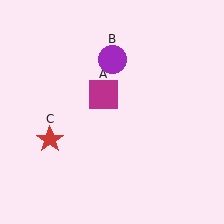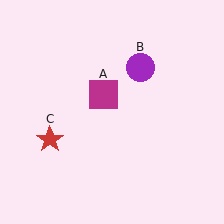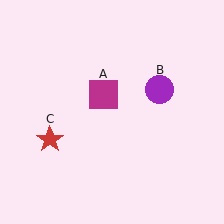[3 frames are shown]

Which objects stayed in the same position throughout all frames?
Magenta square (object A) and red star (object C) remained stationary.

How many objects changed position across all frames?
1 object changed position: purple circle (object B).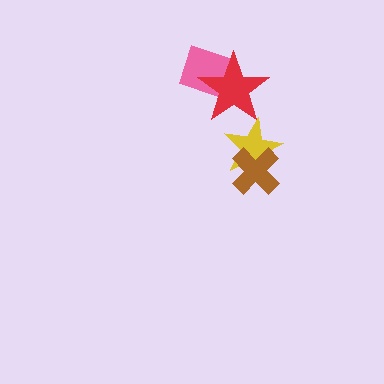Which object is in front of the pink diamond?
The red star is in front of the pink diamond.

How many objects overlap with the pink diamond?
1 object overlaps with the pink diamond.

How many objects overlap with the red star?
2 objects overlap with the red star.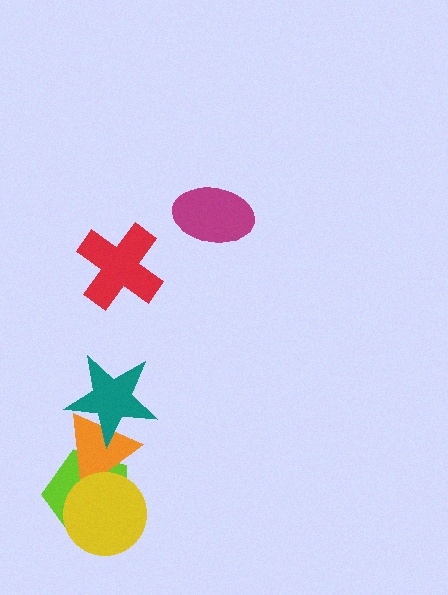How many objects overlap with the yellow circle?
2 objects overlap with the yellow circle.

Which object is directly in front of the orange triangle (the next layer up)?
The yellow circle is directly in front of the orange triangle.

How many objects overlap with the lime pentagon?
2 objects overlap with the lime pentagon.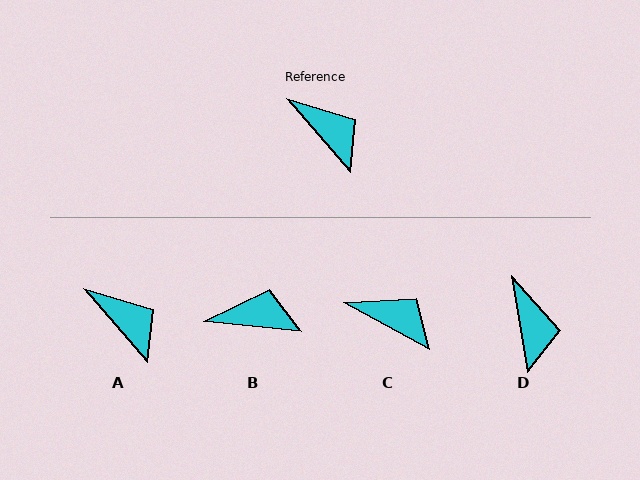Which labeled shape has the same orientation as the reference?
A.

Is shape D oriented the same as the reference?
No, it is off by about 32 degrees.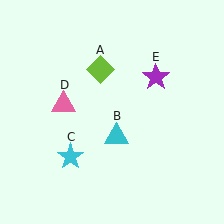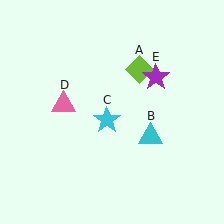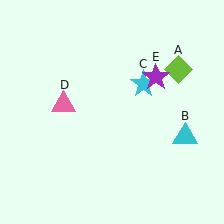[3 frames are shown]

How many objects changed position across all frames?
3 objects changed position: lime diamond (object A), cyan triangle (object B), cyan star (object C).